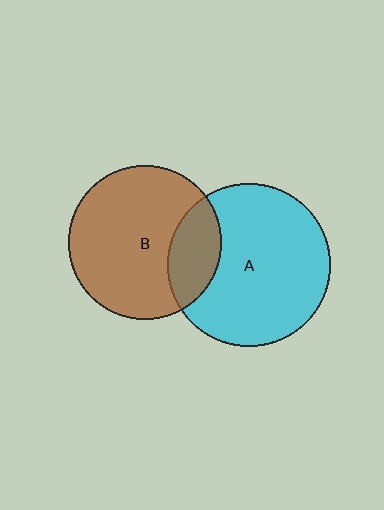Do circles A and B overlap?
Yes.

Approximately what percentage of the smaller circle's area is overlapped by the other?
Approximately 25%.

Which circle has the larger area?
Circle A (cyan).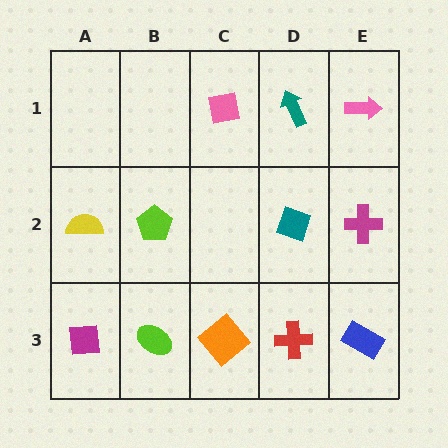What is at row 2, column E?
A magenta cross.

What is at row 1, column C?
A pink square.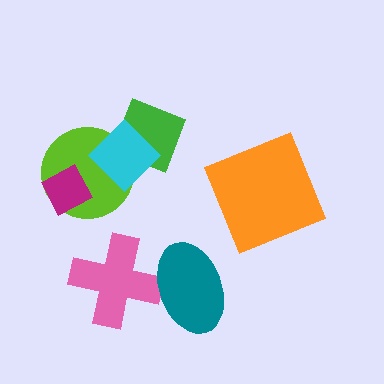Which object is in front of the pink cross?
The teal ellipse is in front of the pink cross.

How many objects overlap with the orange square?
0 objects overlap with the orange square.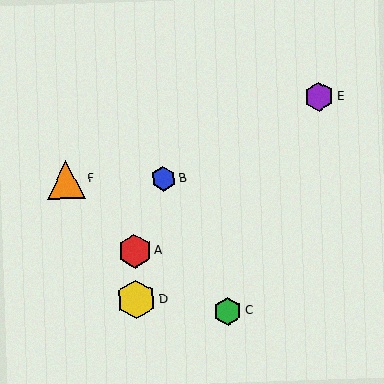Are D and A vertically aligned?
Yes, both are at x≈136.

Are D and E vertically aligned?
No, D is at x≈136 and E is at x≈319.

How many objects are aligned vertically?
2 objects (A, D) are aligned vertically.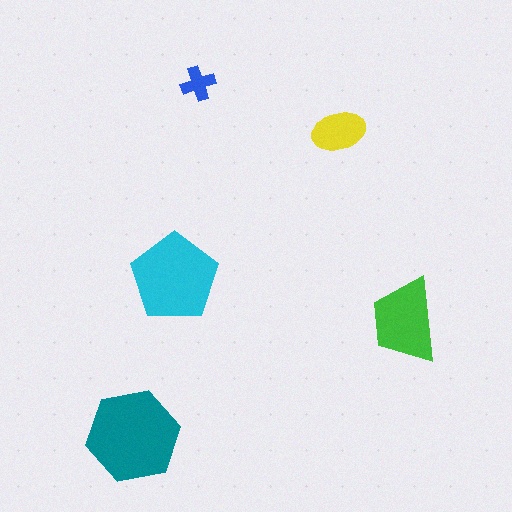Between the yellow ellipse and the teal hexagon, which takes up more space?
The teal hexagon.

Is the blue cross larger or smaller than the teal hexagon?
Smaller.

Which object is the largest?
The teal hexagon.